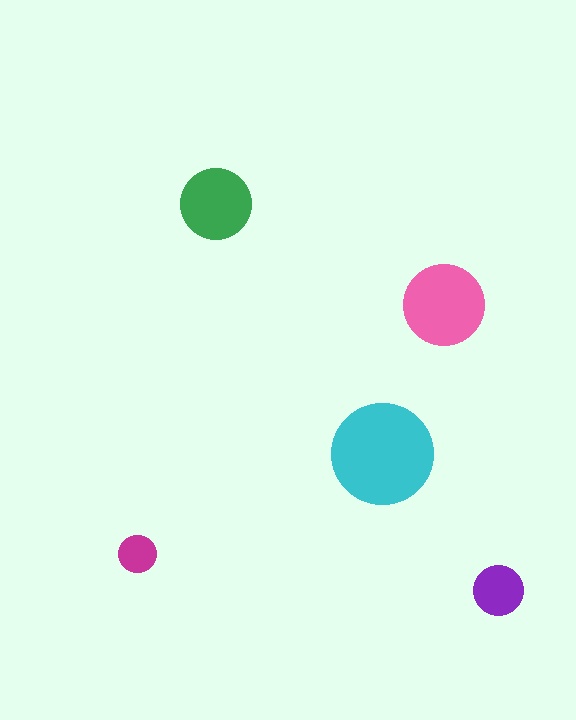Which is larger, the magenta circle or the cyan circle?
The cyan one.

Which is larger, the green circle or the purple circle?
The green one.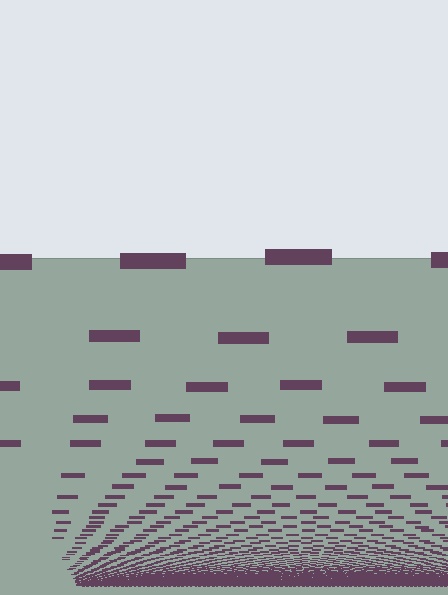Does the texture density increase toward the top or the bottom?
Density increases toward the bottom.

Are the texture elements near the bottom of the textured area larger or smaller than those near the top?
Smaller. The gradient is inverted — elements near the bottom are smaller and denser.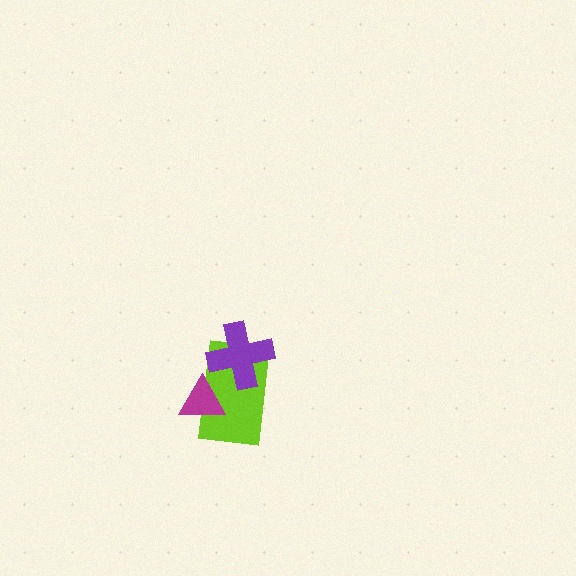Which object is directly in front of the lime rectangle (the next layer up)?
The magenta triangle is directly in front of the lime rectangle.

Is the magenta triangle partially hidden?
No, no other shape covers it.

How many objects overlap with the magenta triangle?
1 object overlaps with the magenta triangle.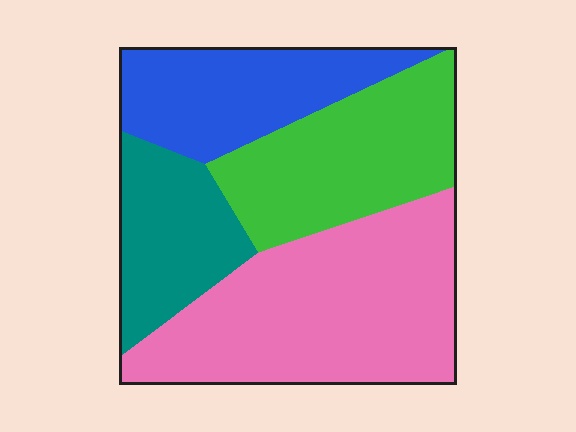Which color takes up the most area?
Pink, at roughly 40%.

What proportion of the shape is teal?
Teal takes up less than a sixth of the shape.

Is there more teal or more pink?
Pink.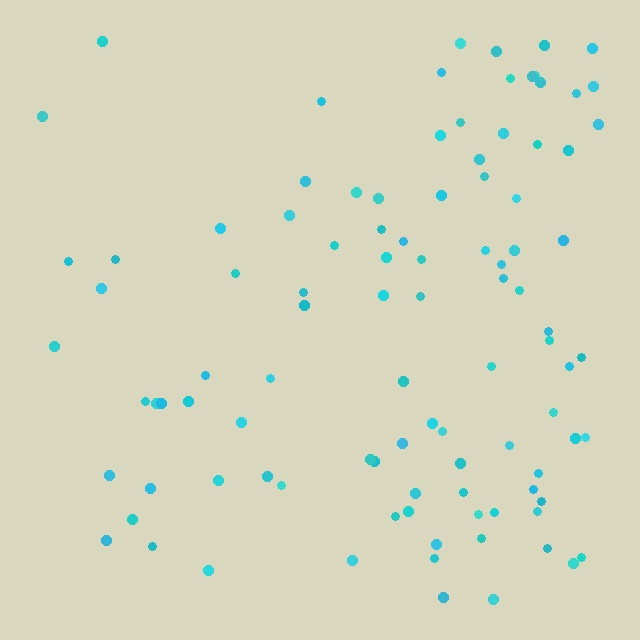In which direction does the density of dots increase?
From left to right, with the right side densest.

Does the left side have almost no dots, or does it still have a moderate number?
Still a moderate number, just noticeably fewer than the right.